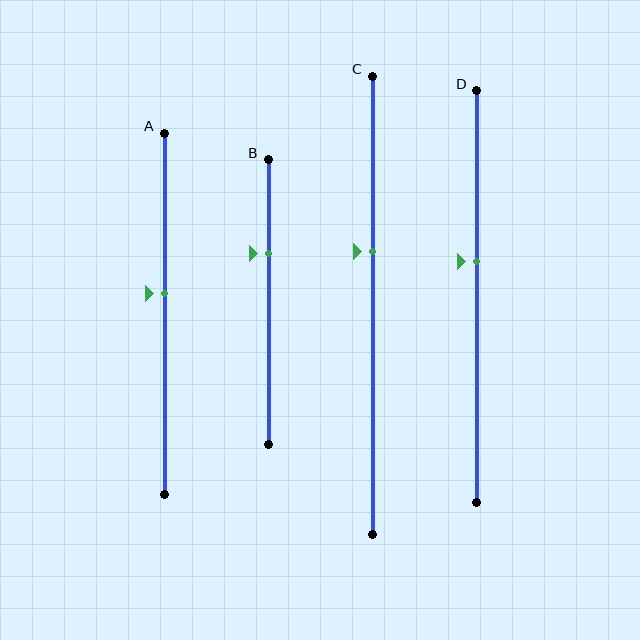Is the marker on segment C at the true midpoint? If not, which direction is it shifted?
No, the marker on segment C is shifted upward by about 12% of the segment length.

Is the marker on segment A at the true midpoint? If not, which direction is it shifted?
No, the marker on segment A is shifted upward by about 6% of the segment length.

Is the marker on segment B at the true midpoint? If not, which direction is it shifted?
No, the marker on segment B is shifted upward by about 17% of the segment length.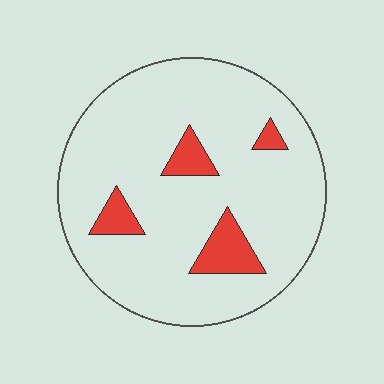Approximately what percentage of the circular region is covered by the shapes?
Approximately 10%.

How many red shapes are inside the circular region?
4.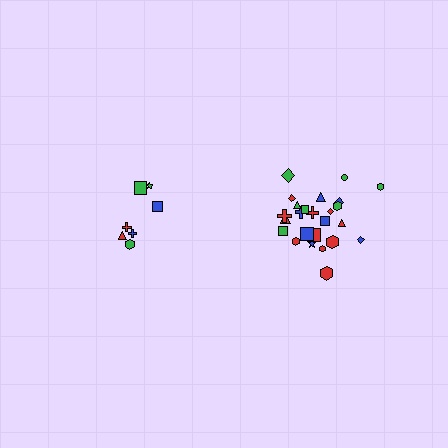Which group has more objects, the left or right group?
The right group.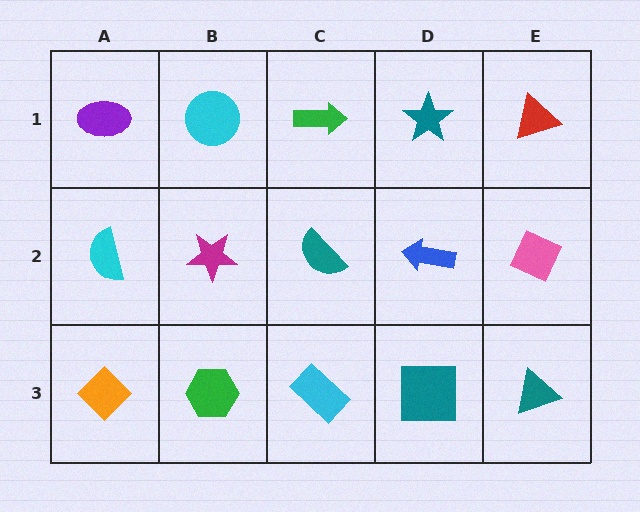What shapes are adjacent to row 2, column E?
A red triangle (row 1, column E), a teal triangle (row 3, column E), a blue arrow (row 2, column D).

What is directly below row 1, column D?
A blue arrow.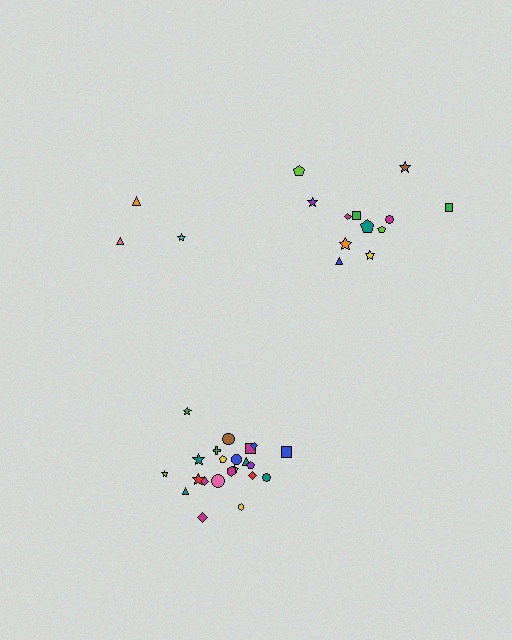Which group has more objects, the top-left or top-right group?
The top-right group.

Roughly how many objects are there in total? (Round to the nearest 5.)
Roughly 35 objects in total.